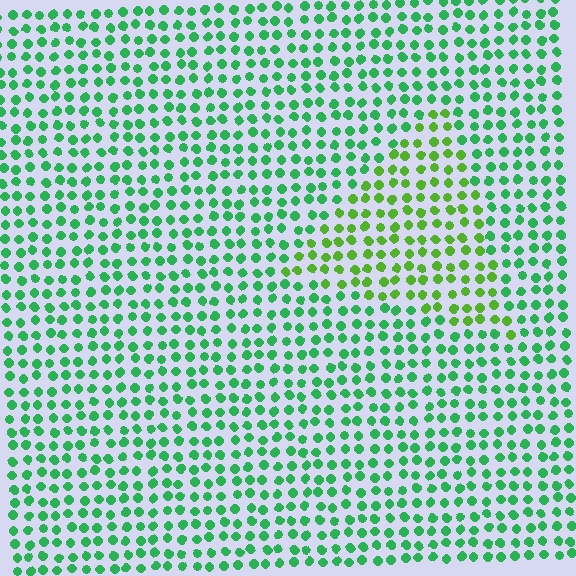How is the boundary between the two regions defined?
The boundary is defined purely by a slight shift in hue (about 36 degrees). Spacing, size, and orientation are identical on both sides.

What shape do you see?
I see a triangle.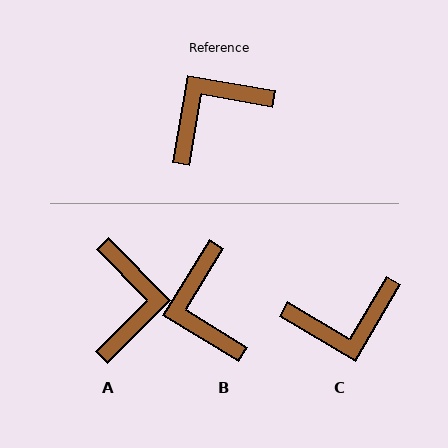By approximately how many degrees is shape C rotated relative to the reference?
Approximately 159 degrees counter-clockwise.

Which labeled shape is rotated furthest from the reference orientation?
C, about 159 degrees away.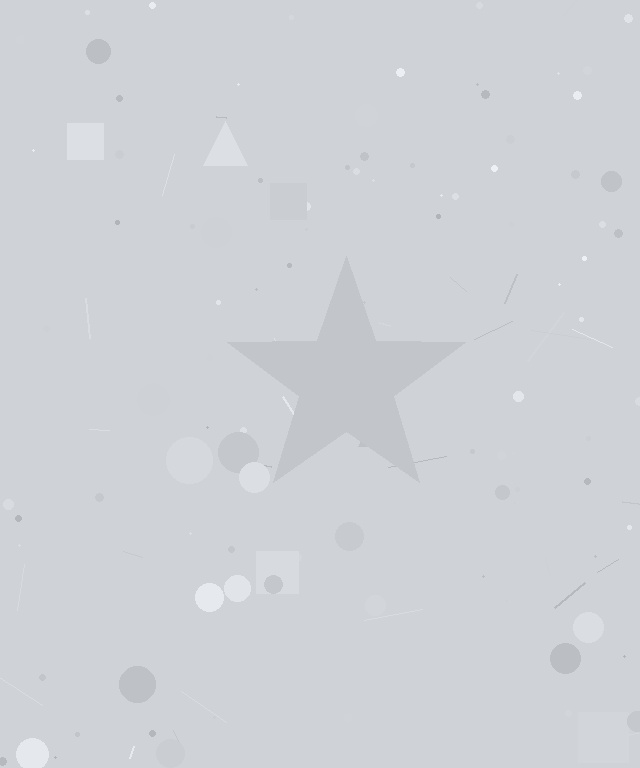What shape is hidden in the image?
A star is hidden in the image.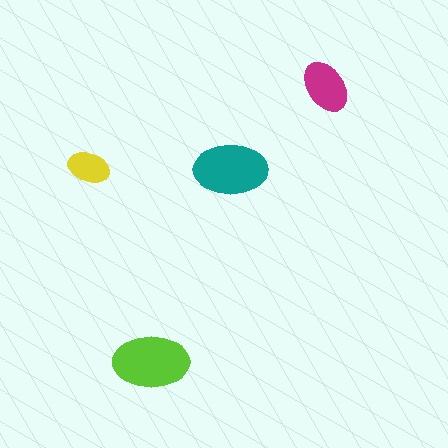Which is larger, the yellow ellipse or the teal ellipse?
The teal one.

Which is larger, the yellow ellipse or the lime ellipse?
The lime one.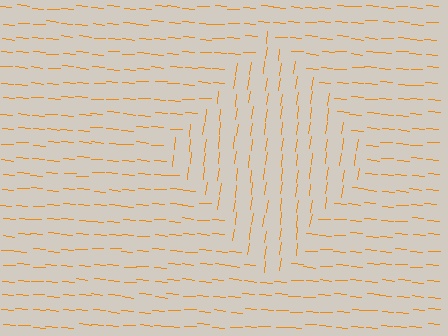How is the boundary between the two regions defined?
The boundary is defined purely by a change in line orientation (approximately 87 degrees difference). All lines are the same color and thickness.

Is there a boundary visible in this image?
Yes, there is a texture boundary formed by a change in line orientation.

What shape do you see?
I see a diamond.